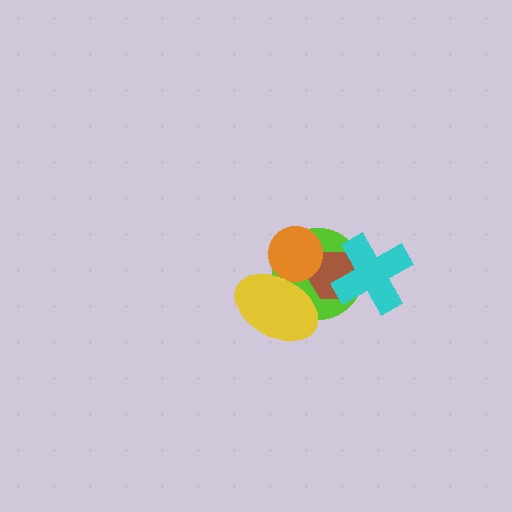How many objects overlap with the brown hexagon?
3 objects overlap with the brown hexagon.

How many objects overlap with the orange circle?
3 objects overlap with the orange circle.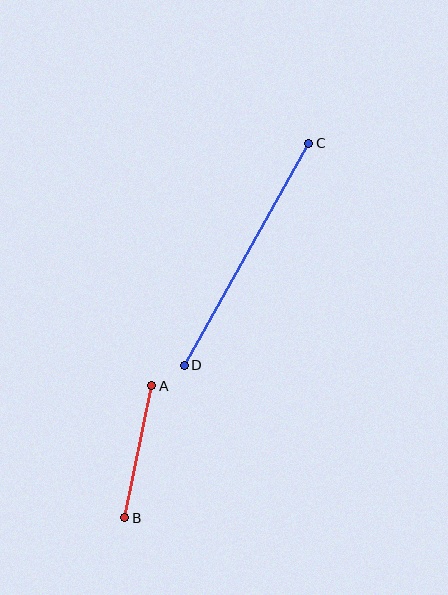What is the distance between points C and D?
The distance is approximately 254 pixels.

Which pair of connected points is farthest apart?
Points C and D are farthest apart.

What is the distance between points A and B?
The distance is approximately 135 pixels.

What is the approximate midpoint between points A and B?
The midpoint is at approximately (138, 452) pixels.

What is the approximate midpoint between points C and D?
The midpoint is at approximately (247, 254) pixels.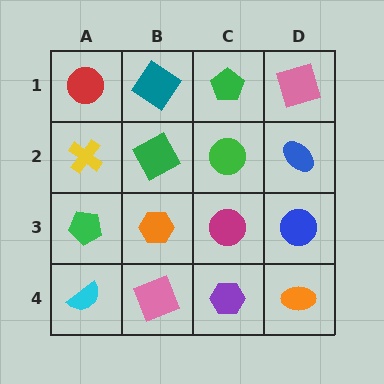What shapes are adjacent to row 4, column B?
An orange hexagon (row 3, column B), a cyan semicircle (row 4, column A), a purple hexagon (row 4, column C).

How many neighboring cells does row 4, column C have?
3.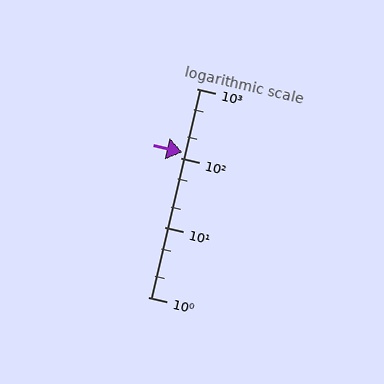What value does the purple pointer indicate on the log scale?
The pointer indicates approximately 120.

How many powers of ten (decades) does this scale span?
The scale spans 3 decades, from 1 to 1000.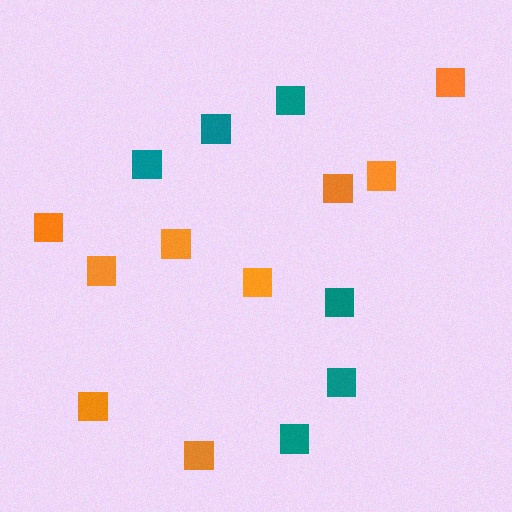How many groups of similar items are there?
There are 2 groups: one group of orange squares (9) and one group of teal squares (6).